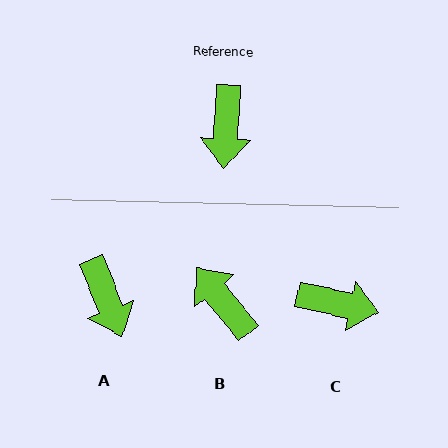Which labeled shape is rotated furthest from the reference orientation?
B, about 138 degrees away.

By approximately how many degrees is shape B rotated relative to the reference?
Approximately 138 degrees clockwise.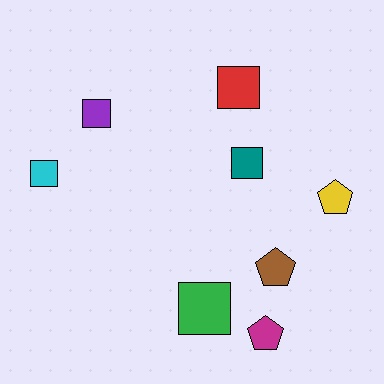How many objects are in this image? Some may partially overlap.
There are 8 objects.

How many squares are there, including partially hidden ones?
There are 5 squares.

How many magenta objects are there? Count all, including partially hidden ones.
There is 1 magenta object.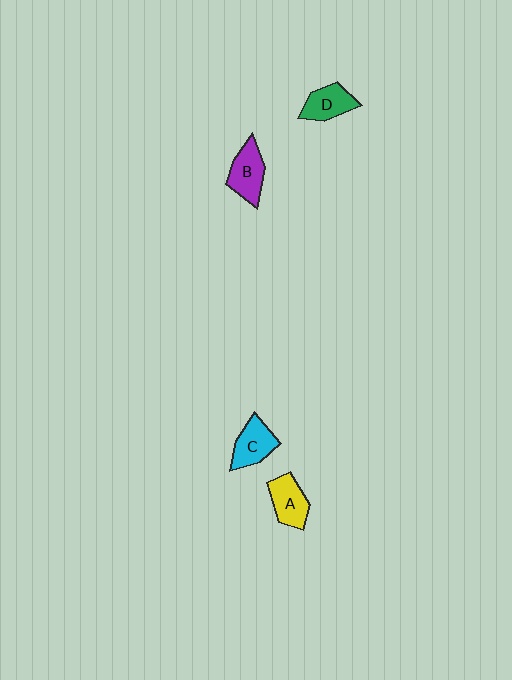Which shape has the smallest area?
Shape D (green).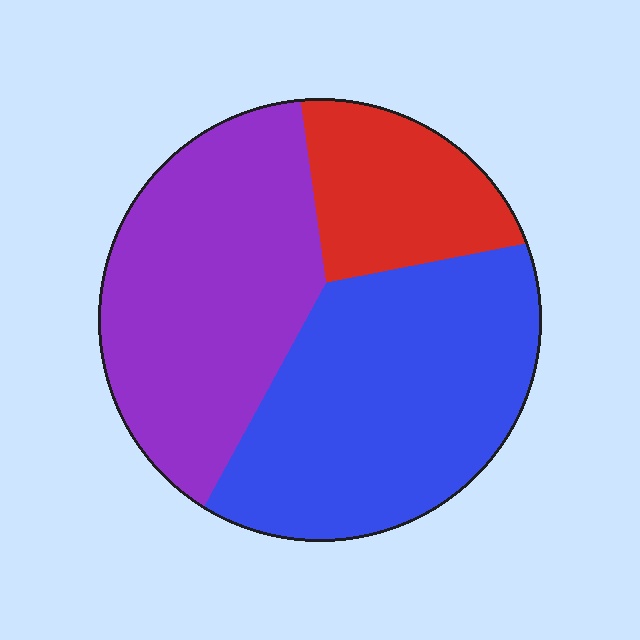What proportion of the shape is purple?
Purple covers about 40% of the shape.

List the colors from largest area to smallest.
From largest to smallest: blue, purple, red.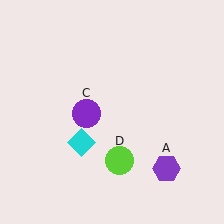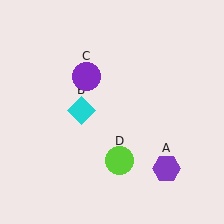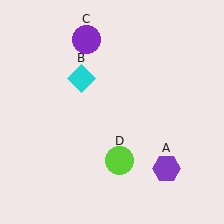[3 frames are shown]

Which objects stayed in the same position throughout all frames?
Purple hexagon (object A) and lime circle (object D) remained stationary.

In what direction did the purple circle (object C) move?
The purple circle (object C) moved up.